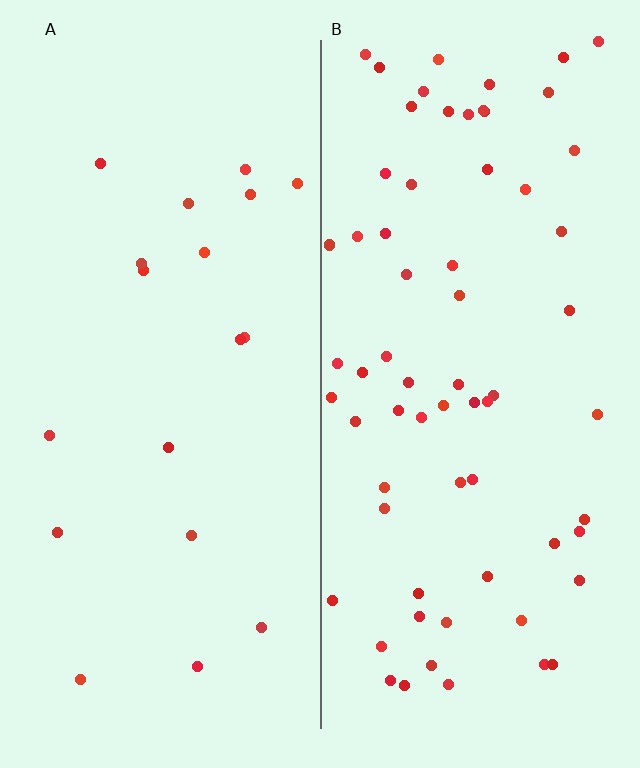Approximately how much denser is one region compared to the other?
Approximately 3.7× — region B over region A.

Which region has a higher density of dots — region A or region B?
B (the right).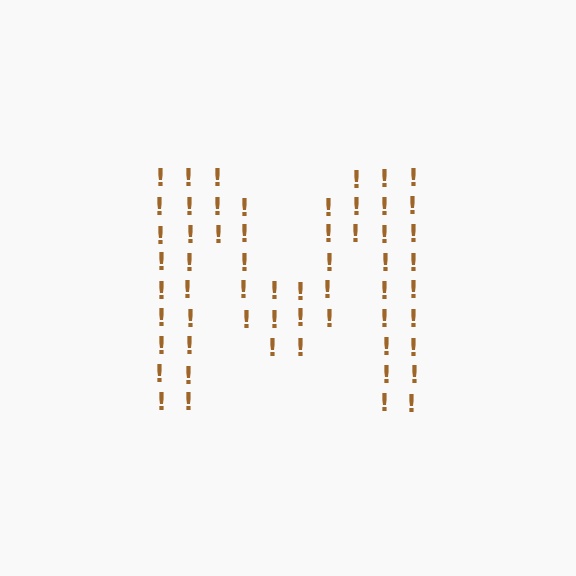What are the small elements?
The small elements are exclamation marks.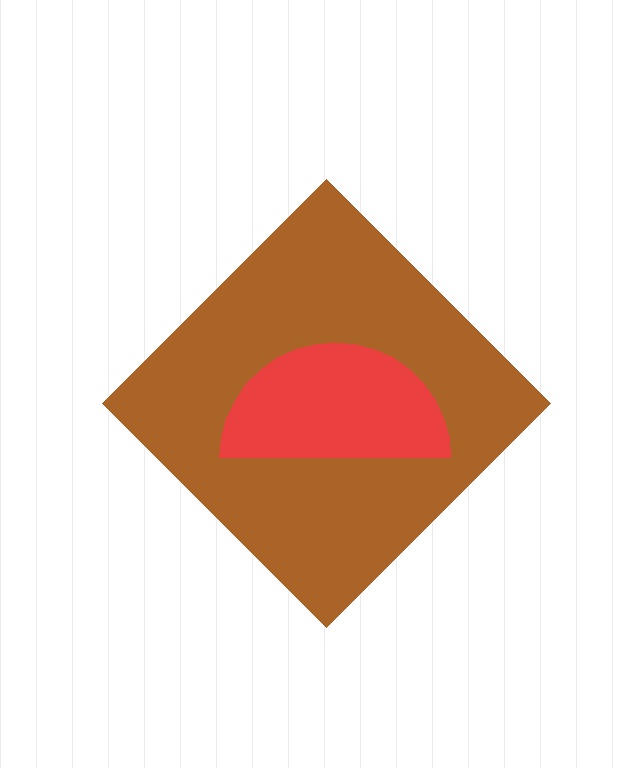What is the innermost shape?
The red semicircle.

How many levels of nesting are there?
2.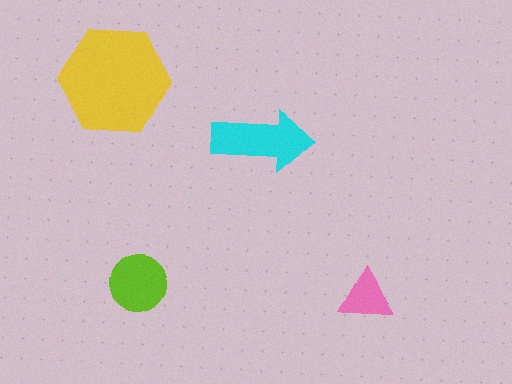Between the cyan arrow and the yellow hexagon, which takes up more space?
The yellow hexagon.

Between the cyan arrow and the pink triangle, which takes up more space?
The cyan arrow.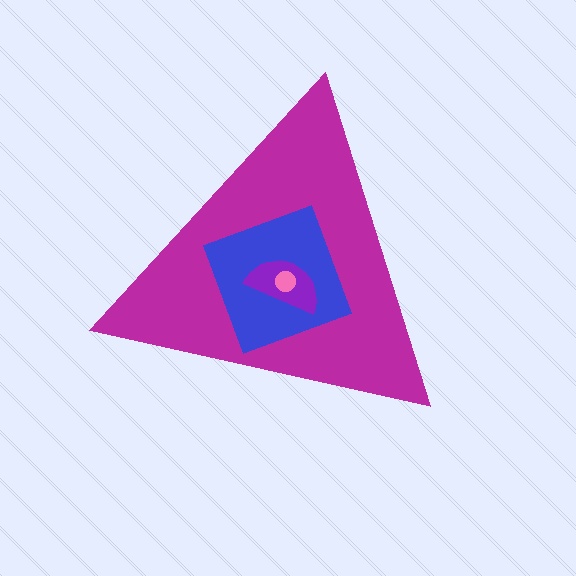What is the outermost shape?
The magenta triangle.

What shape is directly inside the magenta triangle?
The blue square.